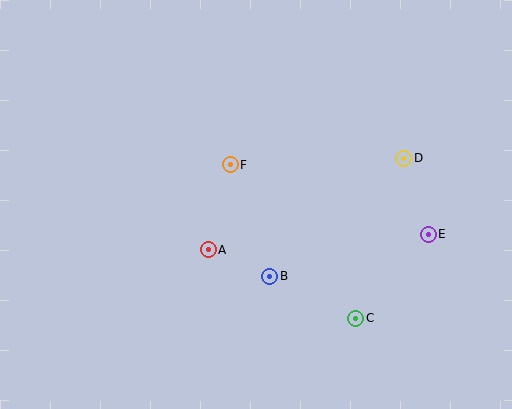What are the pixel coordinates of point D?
Point D is at (404, 158).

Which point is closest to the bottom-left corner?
Point A is closest to the bottom-left corner.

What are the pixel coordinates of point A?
Point A is at (208, 250).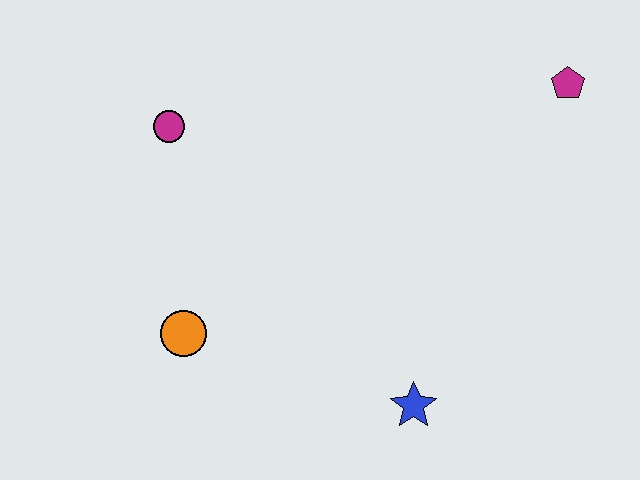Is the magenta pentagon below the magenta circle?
No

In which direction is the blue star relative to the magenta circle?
The blue star is below the magenta circle.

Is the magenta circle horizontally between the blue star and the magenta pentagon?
No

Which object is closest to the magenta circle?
The orange circle is closest to the magenta circle.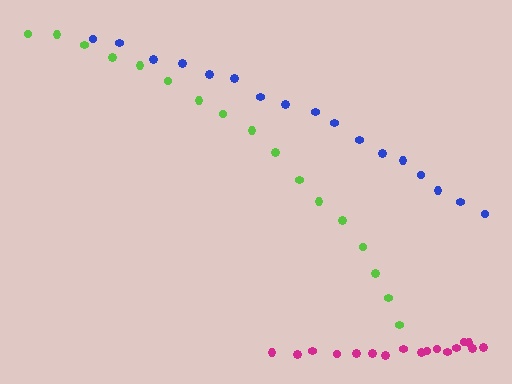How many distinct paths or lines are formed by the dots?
There are 3 distinct paths.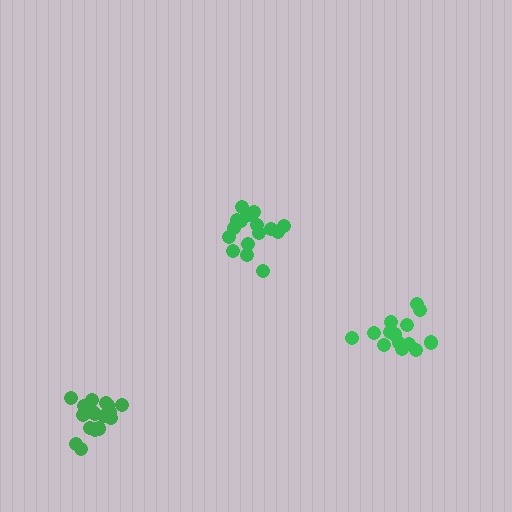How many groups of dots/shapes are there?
There are 3 groups.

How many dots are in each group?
Group 1: 20 dots, Group 2: 16 dots, Group 3: 14 dots (50 total).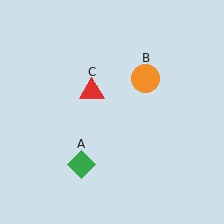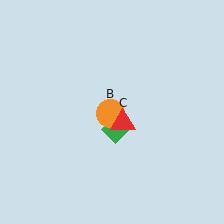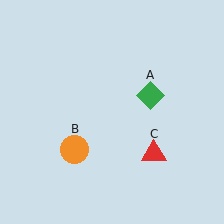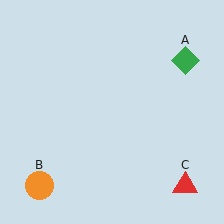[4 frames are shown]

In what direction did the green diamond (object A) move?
The green diamond (object A) moved up and to the right.